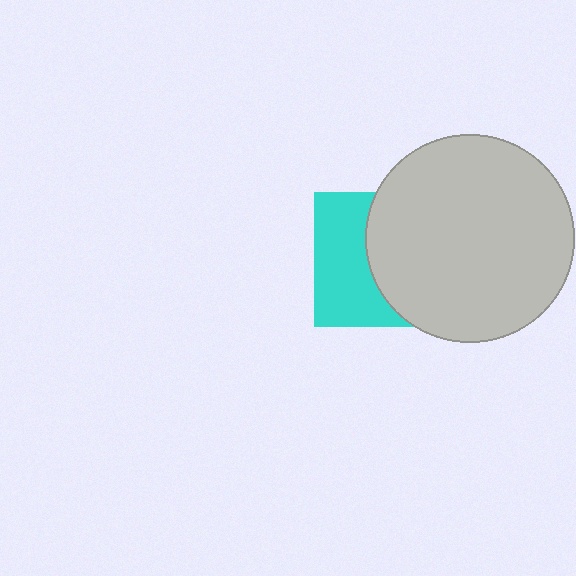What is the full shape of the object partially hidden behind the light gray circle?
The partially hidden object is a cyan square.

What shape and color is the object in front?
The object in front is a light gray circle.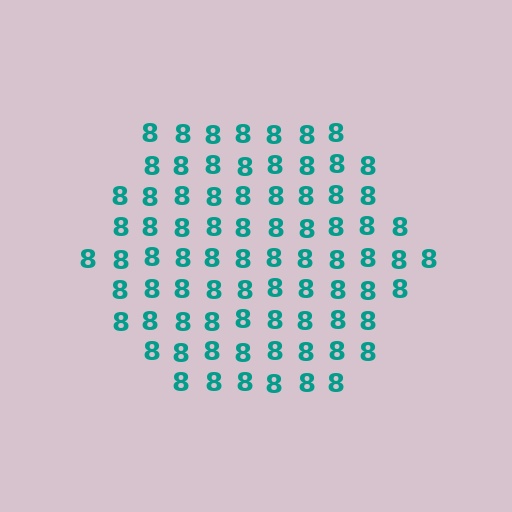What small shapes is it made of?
It is made of small digit 8's.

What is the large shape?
The large shape is a hexagon.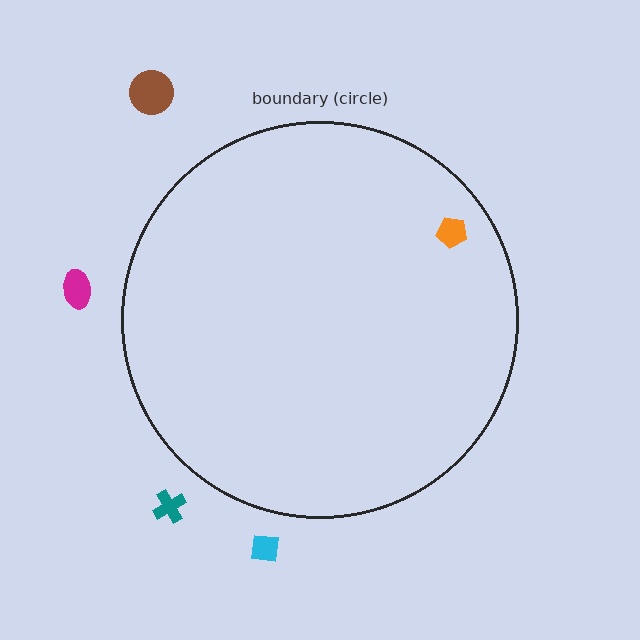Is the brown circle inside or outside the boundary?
Outside.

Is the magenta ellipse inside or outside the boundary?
Outside.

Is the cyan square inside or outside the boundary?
Outside.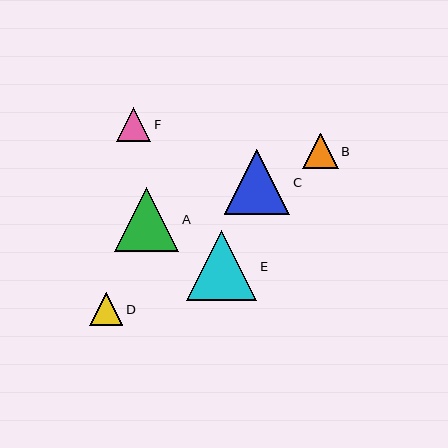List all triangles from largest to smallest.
From largest to smallest: E, C, A, B, F, D.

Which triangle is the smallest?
Triangle D is the smallest with a size of approximately 33 pixels.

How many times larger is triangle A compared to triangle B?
Triangle A is approximately 1.8 times the size of triangle B.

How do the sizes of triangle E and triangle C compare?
Triangle E and triangle C are approximately the same size.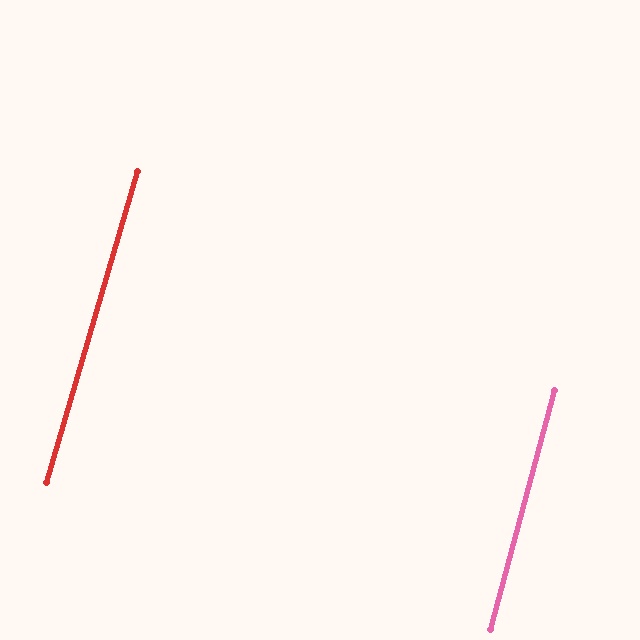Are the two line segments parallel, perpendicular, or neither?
Parallel — their directions differ by only 1.2°.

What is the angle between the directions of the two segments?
Approximately 1 degree.